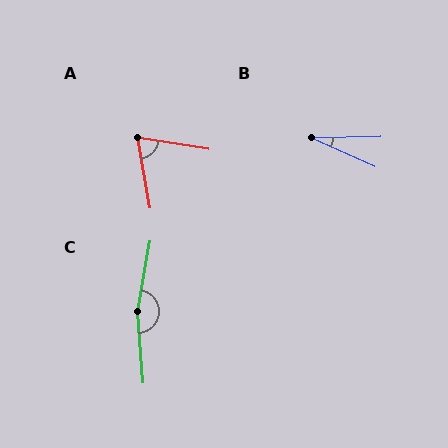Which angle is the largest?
C, at approximately 166 degrees.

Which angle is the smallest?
B, at approximately 26 degrees.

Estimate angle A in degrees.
Approximately 71 degrees.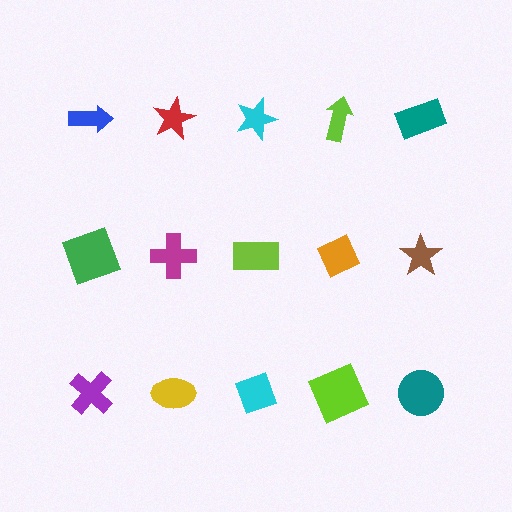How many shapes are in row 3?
5 shapes.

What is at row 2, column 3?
A lime rectangle.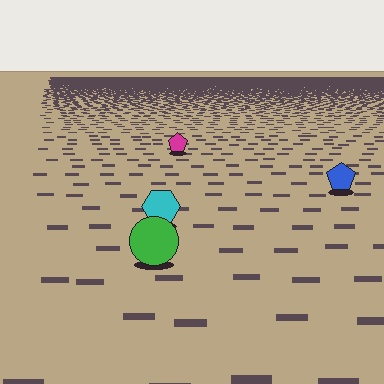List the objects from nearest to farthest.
From nearest to farthest: the green circle, the cyan hexagon, the blue pentagon, the magenta pentagon.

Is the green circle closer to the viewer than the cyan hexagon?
Yes. The green circle is closer — you can tell from the texture gradient: the ground texture is coarser near it.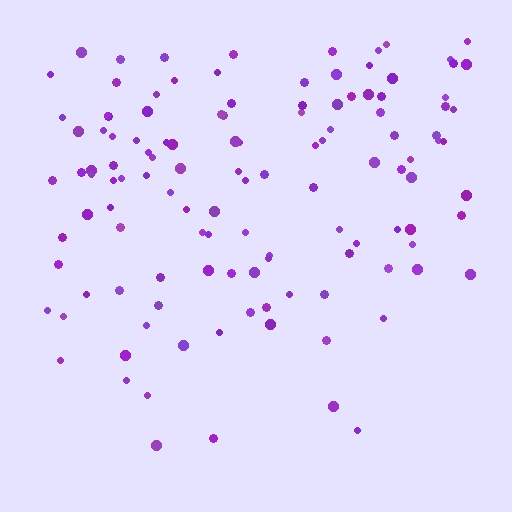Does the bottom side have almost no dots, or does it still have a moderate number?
Still a moderate number, just noticeably fewer than the top.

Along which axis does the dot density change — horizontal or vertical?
Vertical.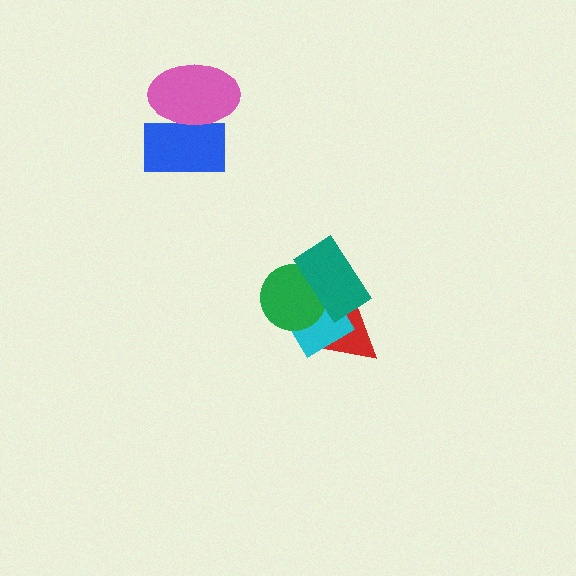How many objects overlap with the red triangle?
2 objects overlap with the red triangle.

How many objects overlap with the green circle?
2 objects overlap with the green circle.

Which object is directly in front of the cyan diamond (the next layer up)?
The green circle is directly in front of the cyan diamond.